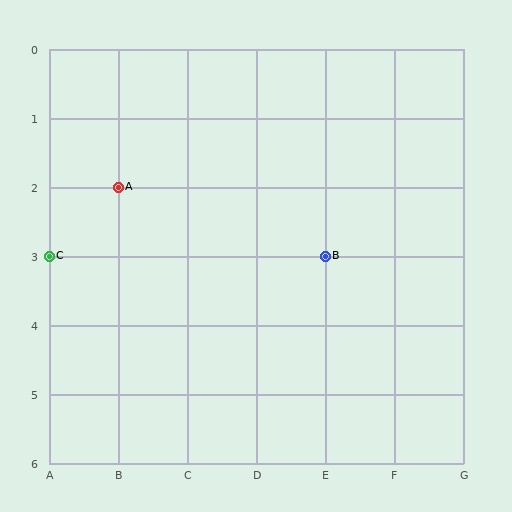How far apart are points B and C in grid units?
Points B and C are 4 columns apart.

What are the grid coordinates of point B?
Point B is at grid coordinates (E, 3).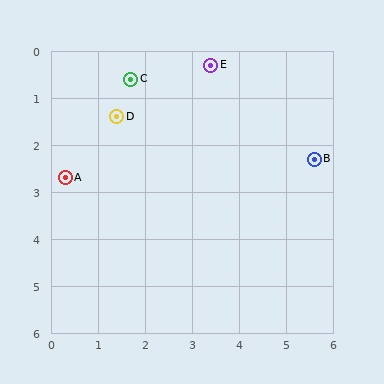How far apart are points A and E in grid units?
Points A and E are about 3.9 grid units apart.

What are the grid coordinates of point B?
Point B is at approximately (5.6, 2.3).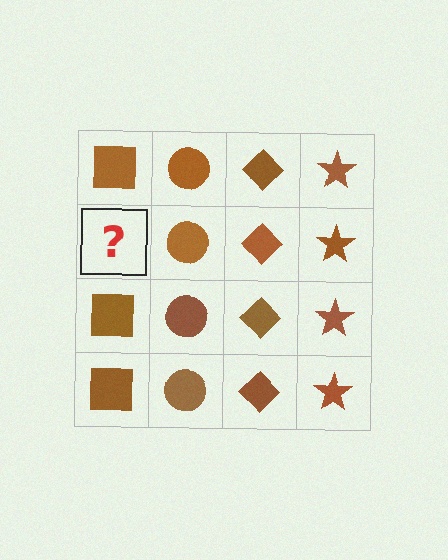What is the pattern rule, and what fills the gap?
The rule is that each column has a consistent shape. The gap should be filled with a brown square.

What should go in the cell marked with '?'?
The missing cell should contain a brown square.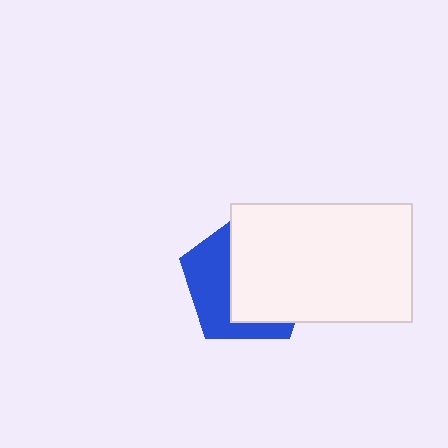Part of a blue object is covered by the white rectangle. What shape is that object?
It is a pentagon.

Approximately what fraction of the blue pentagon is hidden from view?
Roughly 60% of the blue pentagon is hidden behind the white rectangle.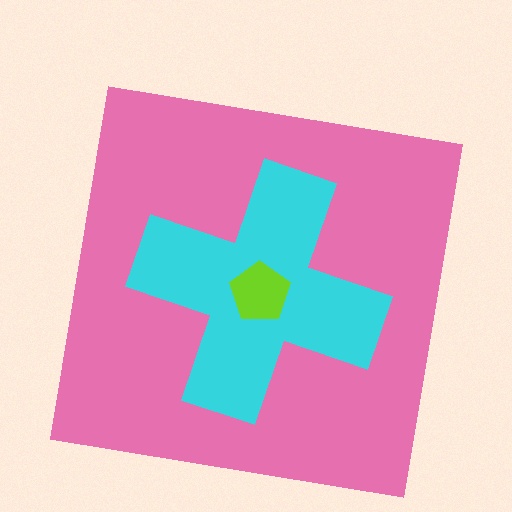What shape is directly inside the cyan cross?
The lime pentagon.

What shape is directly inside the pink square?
The cyan cross.